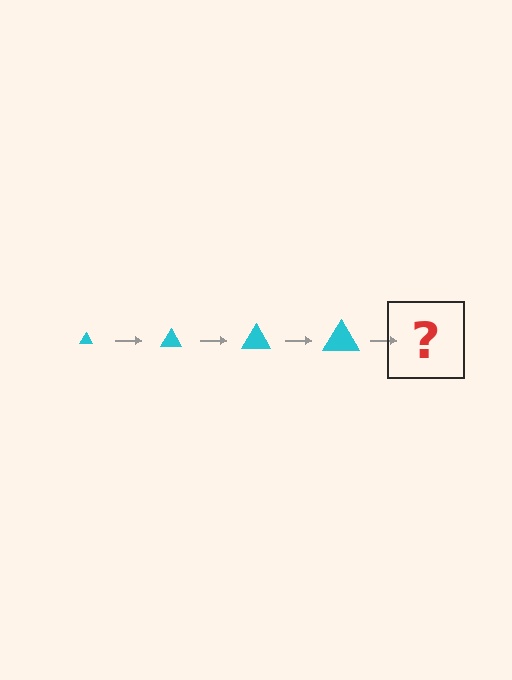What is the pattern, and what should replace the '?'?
The pattern is that the triangle gets progressively larger each step. The '?' should be a cyan triangle, larger than the previous one.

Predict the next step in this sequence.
The next step is a cyan triangle, larger than the previous one.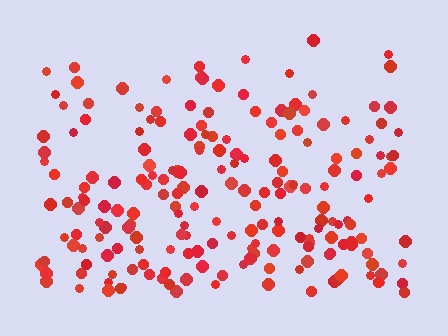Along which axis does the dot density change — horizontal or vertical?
Vertical.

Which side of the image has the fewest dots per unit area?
The top.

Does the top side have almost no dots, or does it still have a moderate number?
Still a moderate number, just noticeably fewer than the bottom.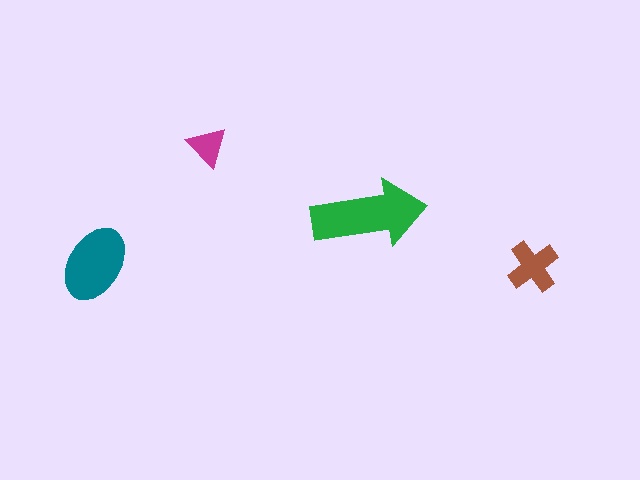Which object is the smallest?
The magenta triangle.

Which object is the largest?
The green arrow.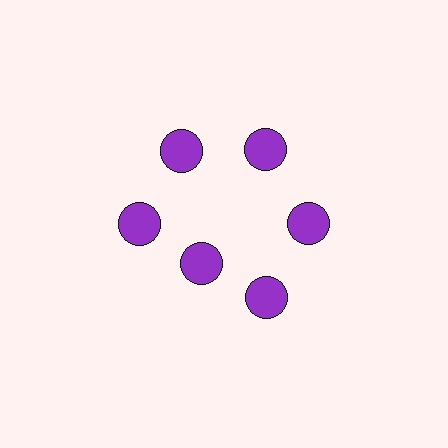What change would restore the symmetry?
The symmetry would be restored by moving it outward, back onto the ring so that all 6 circles sit at equal angles and equal distance from the center.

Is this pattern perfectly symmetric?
No. The 6 purple circles are arranged in a ring, but one element near the 7 o'clock position is pulled inward toward the center, breaking the 6-fold rotational symmetry.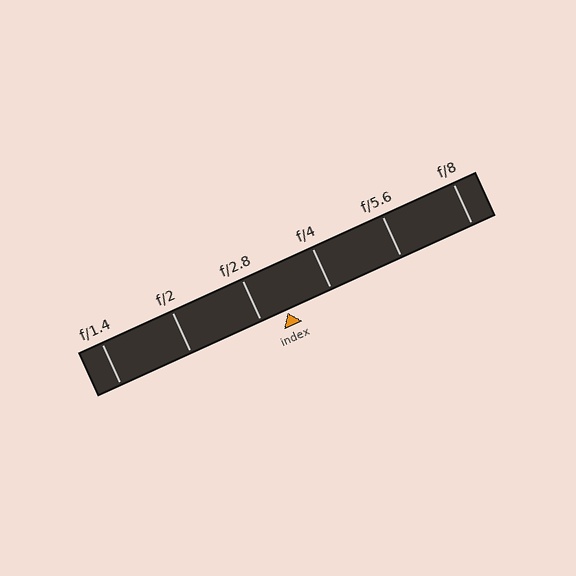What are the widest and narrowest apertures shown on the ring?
The widest aperture shown is f/1.4 and the narrowest is f/8.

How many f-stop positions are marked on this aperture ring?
There are 6 f-stop positions marked.